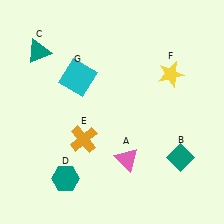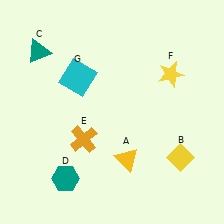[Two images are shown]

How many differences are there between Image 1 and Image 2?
There are 2 differences between the two images.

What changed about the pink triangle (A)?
In Image 1, A is pink. In Image 2, it changed to yellow.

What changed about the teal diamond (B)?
In Image 1, B is teal. In Image 2, it changed to yellow.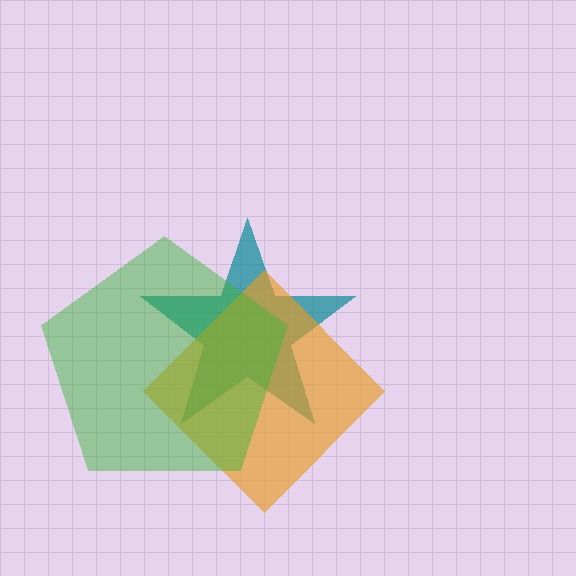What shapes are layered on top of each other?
The layered shapes are: a teal star, an orange diamond, a green pentagon.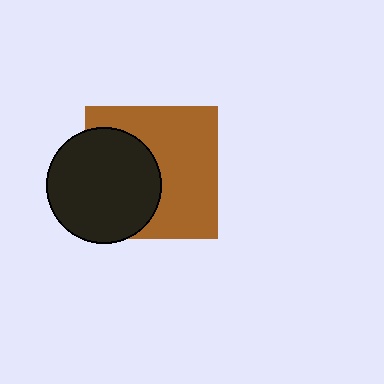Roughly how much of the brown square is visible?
About half of it is visible (roughly 59%).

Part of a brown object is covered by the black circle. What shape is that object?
It is a square.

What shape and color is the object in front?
The object in front is a black circle.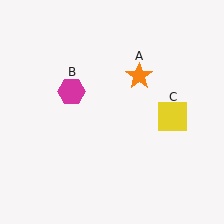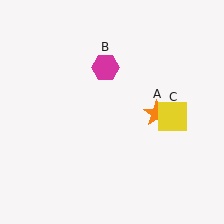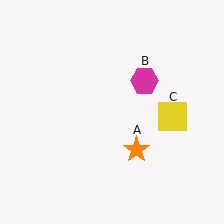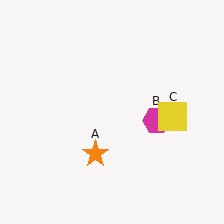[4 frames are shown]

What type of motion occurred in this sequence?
The orange star (object A), magenta hexagon (object B) rotated clockwise around the center of the scene.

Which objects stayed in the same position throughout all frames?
Yellow square (object C) remained stationary.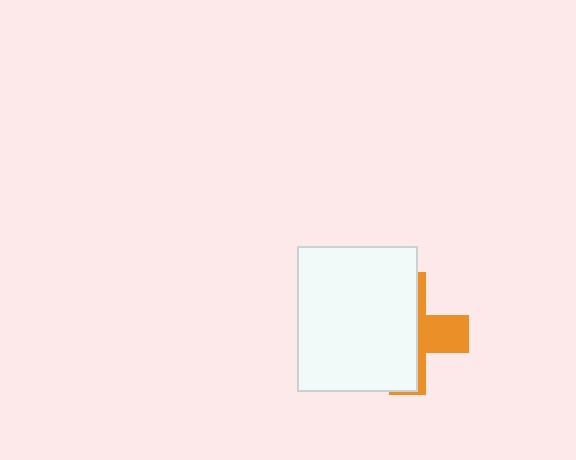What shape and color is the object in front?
The object in front is a white rectangle.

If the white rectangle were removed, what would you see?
You would see the complete orange cross.